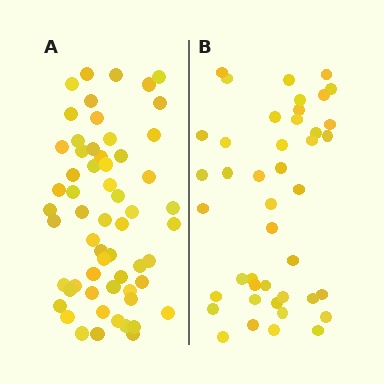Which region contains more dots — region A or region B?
Region A (the left region) has more dots.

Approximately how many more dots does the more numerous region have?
Region A has approximately 15 more dots than region B.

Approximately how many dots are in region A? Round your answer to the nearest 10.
About 60 dots. (The exact count is 59, which rounds to 60.)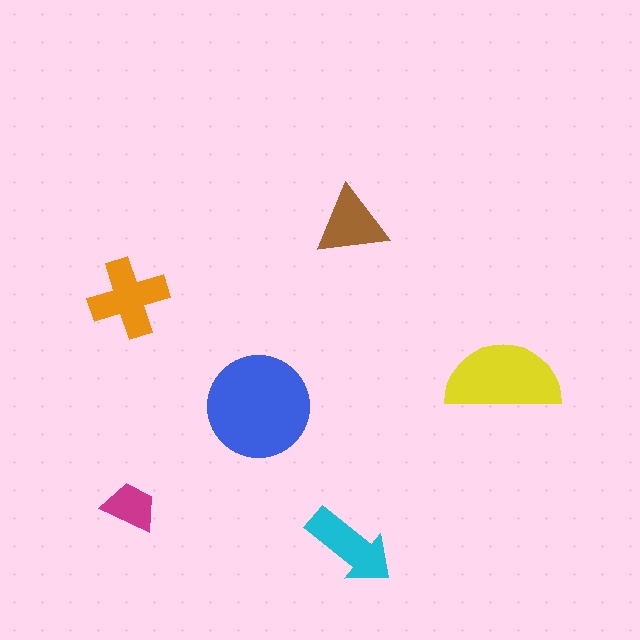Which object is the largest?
The blue circle.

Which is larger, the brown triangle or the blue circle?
The blue circle.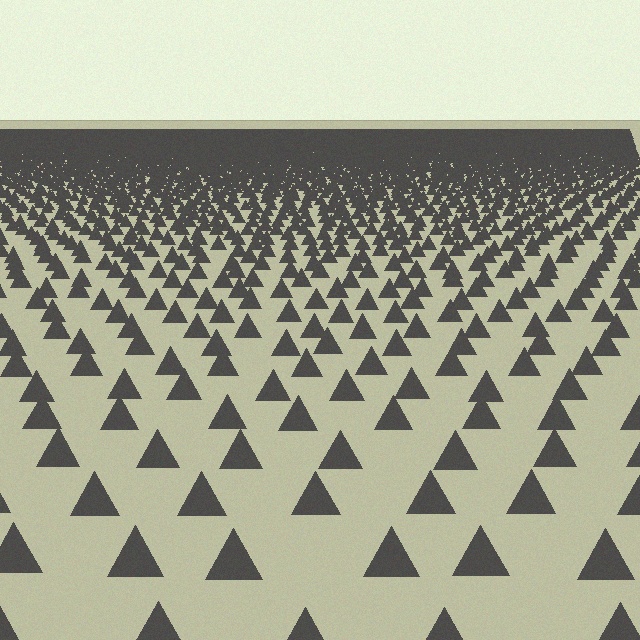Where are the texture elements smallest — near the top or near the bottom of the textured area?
Near the top.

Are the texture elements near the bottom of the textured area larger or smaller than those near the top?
Larger. Near the bottom, elements are closer to the viewer and appear at a bigger on-screen size.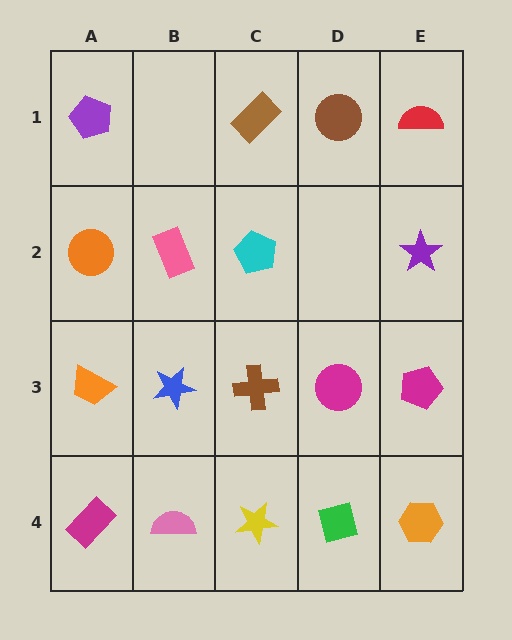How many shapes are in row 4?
5 shapes.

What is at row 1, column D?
A brown circle.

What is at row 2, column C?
A cyan pentagon.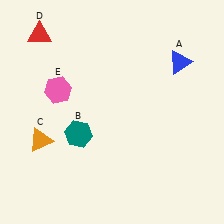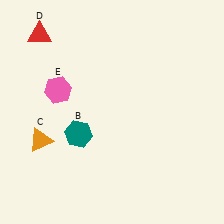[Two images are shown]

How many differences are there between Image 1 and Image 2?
There is 1 difference between the two images.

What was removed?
The blue triangle (A) was removed in Image 2.